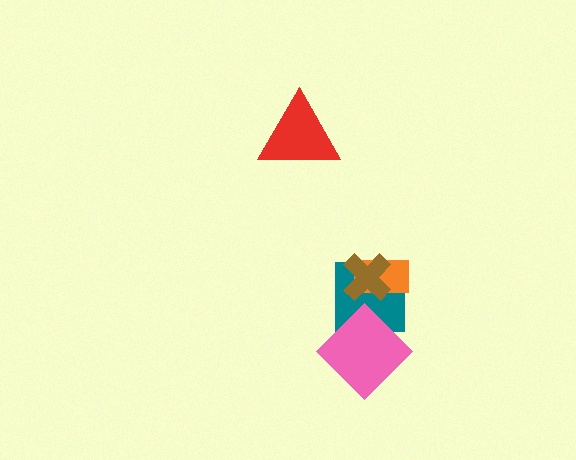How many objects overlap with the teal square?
3 objects overlap with the teal square.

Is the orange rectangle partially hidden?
Yes, it is partially covered by another shape.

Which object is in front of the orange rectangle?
The brown cross is in front of the orange rectangle.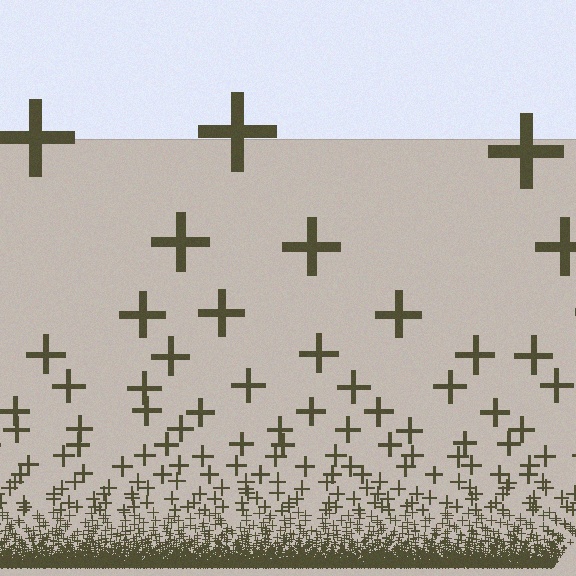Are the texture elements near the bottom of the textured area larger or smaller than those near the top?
Smaller. The gradient is inverted — elements near the bottom are smaller and denser.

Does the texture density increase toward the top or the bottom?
Density increases toward the bottom.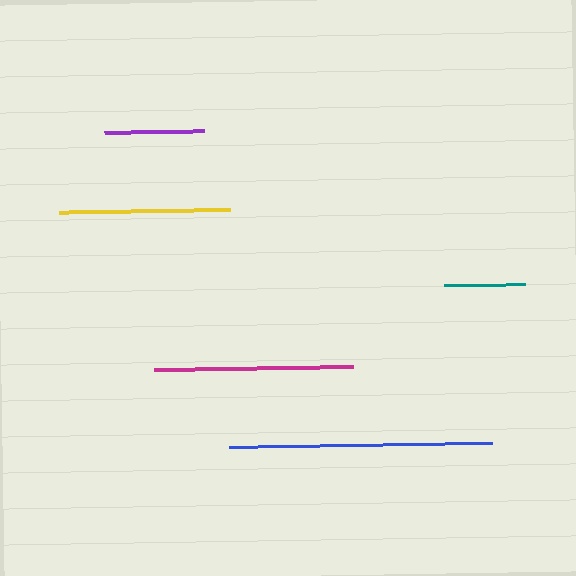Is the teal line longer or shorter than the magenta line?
The magenta line is longer than the teal line.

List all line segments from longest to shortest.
From longest to shortest: blue, magenta, yellow, purple, teal.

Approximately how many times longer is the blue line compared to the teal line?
The blue line is approximately 3.2 times the length of the teal line.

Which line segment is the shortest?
The teal line is the shortest at approximately 81 pixels.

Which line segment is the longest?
The blue line is the longest at approximately 263 pixels.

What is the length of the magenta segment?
The magenta segment is approximately 200 pixels long.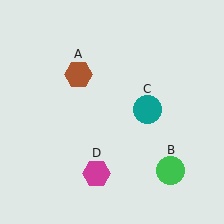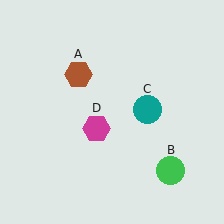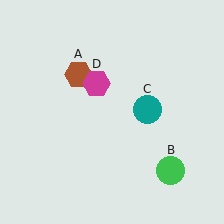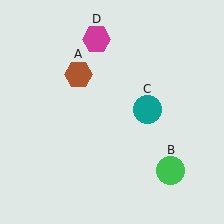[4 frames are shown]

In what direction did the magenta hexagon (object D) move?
The magenta hexagon (object D) moved up.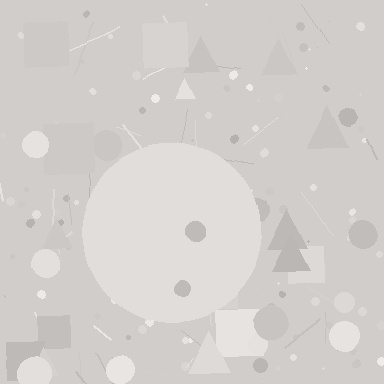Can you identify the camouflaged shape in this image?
The camouflaged shape is a circle.